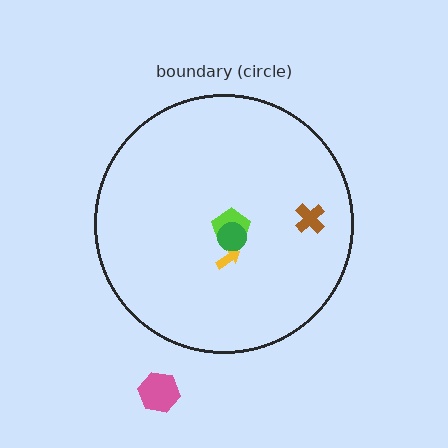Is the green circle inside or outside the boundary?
Inside.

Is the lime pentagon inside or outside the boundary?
Inside.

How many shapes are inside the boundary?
4 inside, 1 outside.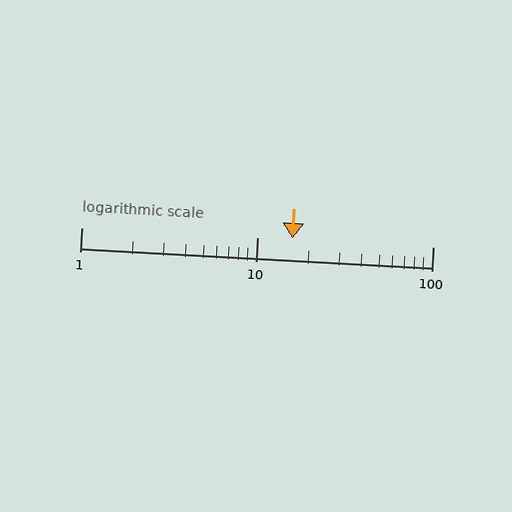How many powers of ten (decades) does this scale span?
The scale spans 2 decades, from 1 to 100.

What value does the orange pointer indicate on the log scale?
The pointer indicates approximately 16.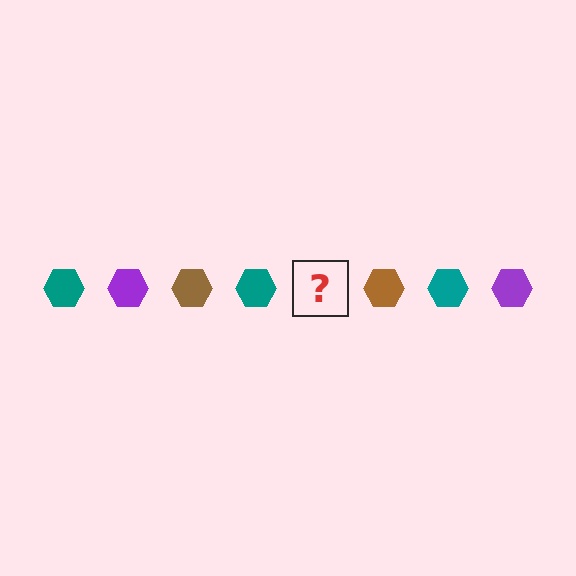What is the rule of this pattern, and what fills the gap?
The rule is that the pattern cycles through teal, purple, brown hexagons. The gap should be filled with a purple hexagon.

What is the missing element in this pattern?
The missing element is a purple hexagon.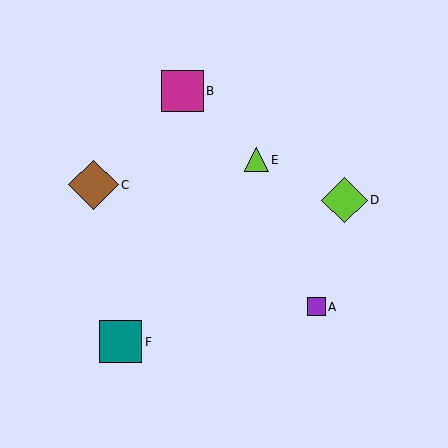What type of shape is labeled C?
Shape C is a brown diamond.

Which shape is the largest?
The brown diamond (labeled C) is the largest.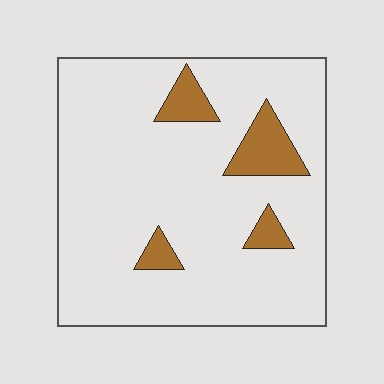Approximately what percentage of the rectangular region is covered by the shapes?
Approximately 10%.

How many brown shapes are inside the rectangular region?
4.